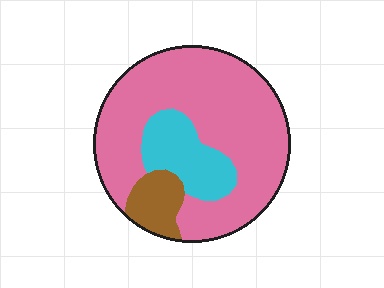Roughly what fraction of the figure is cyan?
Cyan takes up about one sixth (1/6) of the figure.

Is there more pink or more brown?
Pink.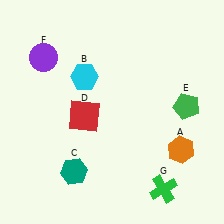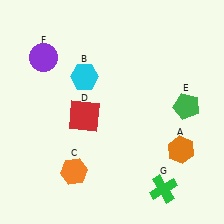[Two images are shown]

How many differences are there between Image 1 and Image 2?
There is 1 difference between the two images.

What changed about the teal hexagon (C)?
In Image 1, C is teal. In Image 2, it changed to orange.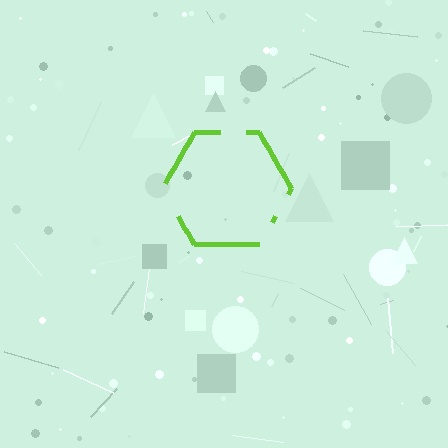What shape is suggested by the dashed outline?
The dashed outline suggests a hexagon.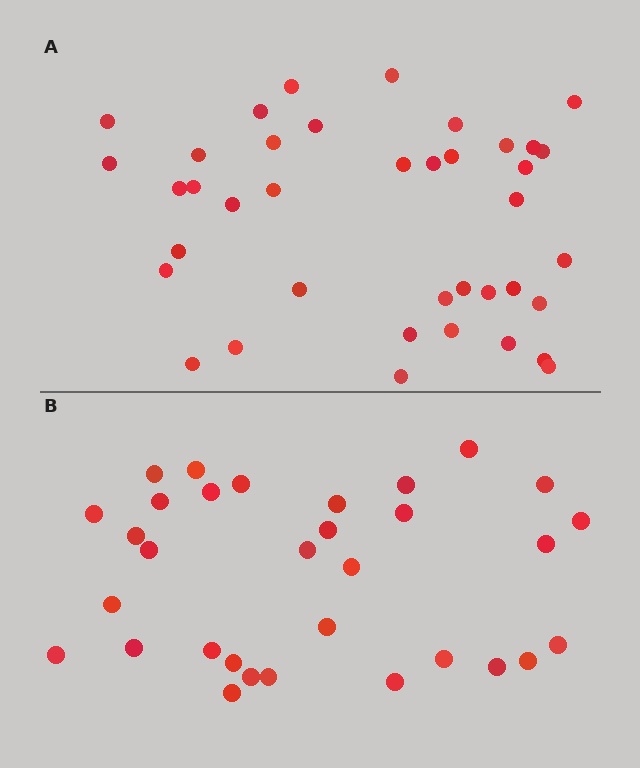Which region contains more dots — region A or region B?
Region A (the top region) has more dots.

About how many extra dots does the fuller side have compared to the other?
Region A has roughly 8 or so more dots than region B.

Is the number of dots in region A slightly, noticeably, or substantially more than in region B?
Region A has only slightly more — the two regions are fairly close. The ratio is roughly 1.2 to 1.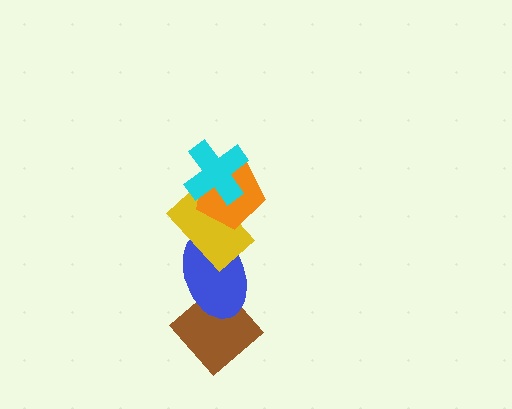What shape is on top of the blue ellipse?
The yellow rectangle is on top of the blue ellipse.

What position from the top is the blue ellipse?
The blue ellipse is 4th from the top.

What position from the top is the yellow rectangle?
The yellow rectangle is 3rd from the top.